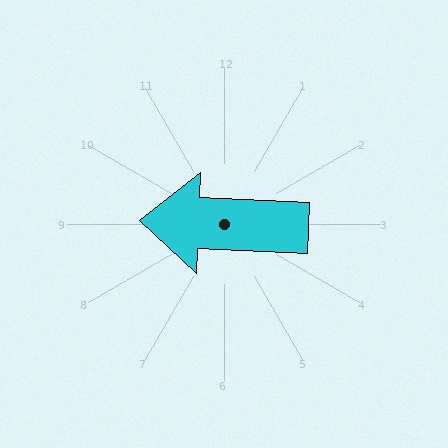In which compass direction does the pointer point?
West.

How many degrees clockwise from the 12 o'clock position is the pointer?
Approximately 272 degrees.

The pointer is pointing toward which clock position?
Roughly 9 o'clock.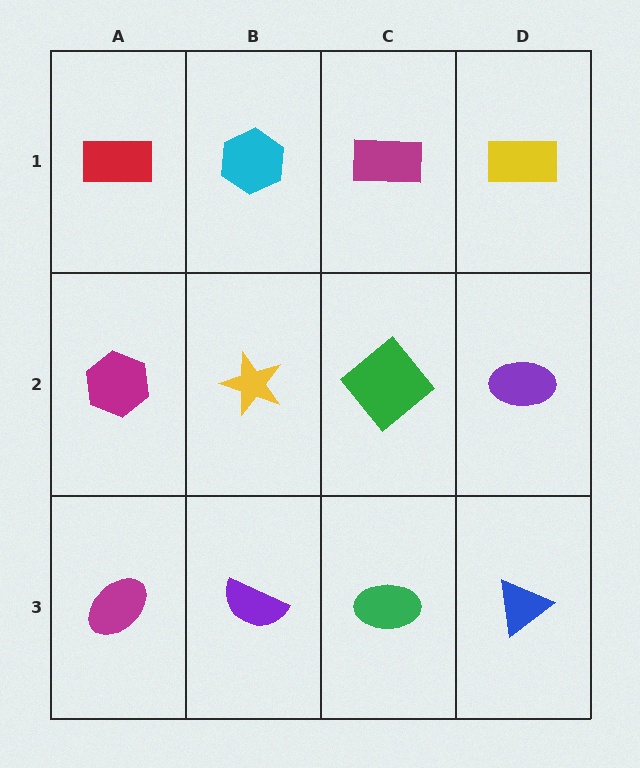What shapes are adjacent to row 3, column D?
A purple ellipse (row 2, column D), a green ellipse (row 3, column C).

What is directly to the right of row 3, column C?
A blue triangle.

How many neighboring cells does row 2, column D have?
3.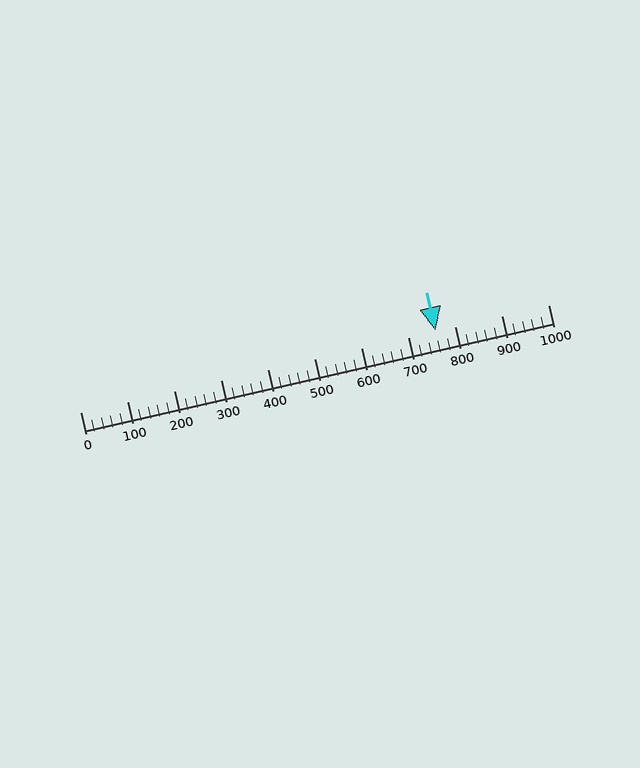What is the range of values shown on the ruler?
The ruler shows values from 0 to 1000.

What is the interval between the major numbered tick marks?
The major tick marks are spaced 100 units apart.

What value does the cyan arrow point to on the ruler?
The cyan arrow points to approximately 760.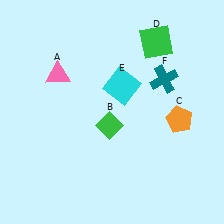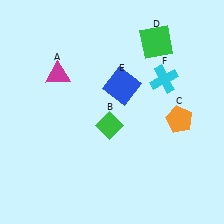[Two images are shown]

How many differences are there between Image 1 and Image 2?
There are 3 differences between the two images.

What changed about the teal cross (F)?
In Image 1, F is teal. In Image 2, it changed to cyan.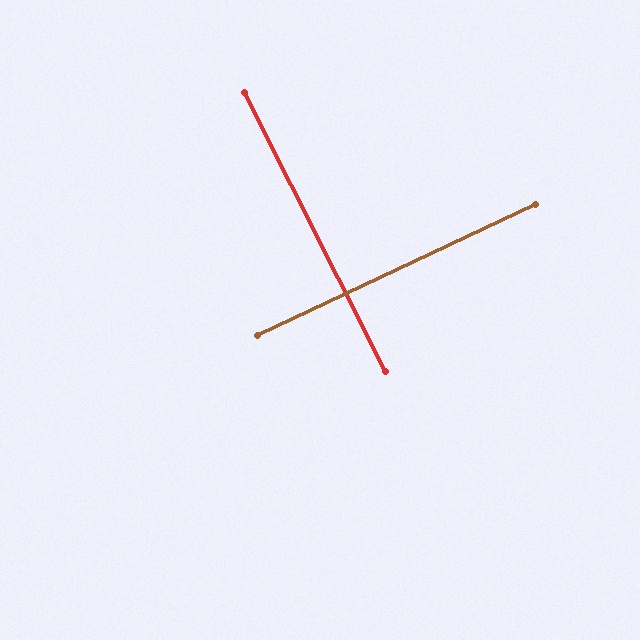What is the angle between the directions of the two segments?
Approximately 88 degrees.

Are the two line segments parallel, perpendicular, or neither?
Perpendicular — they meet at approximately 88°.